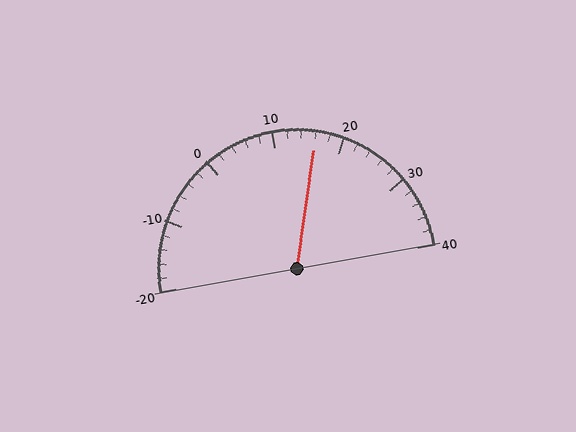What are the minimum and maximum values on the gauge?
The gauge ranges from -20 to 40.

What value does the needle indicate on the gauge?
The needle indicates approximately 16.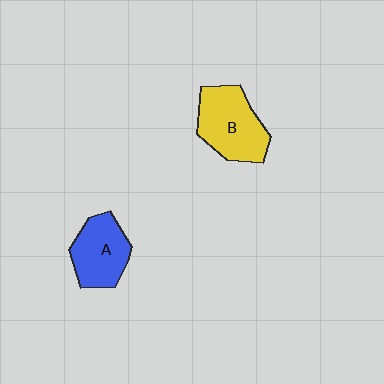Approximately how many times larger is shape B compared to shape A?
Approximately 1.2 times.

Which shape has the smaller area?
Shape A (blue).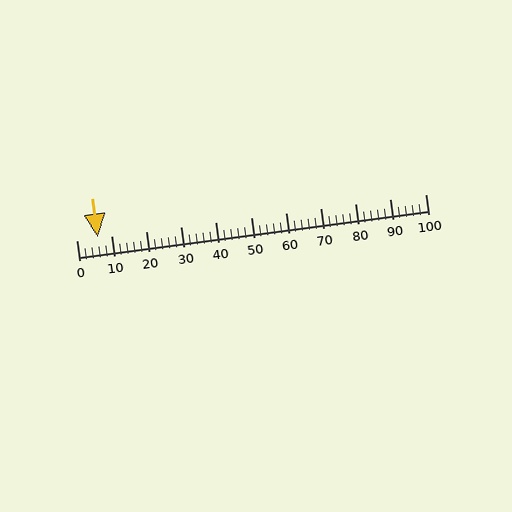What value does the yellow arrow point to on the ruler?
The yellow arrow points to approximately 6.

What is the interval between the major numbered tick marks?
The major tick marks are spaced 10 units apart.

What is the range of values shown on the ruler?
The ruler shows values from 0 to 100.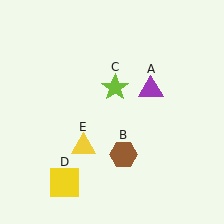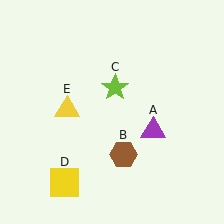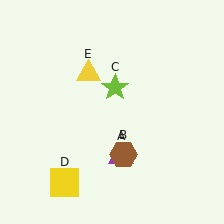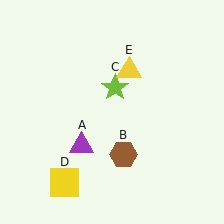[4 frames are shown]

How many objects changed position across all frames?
2 objects changed position: purple triangle (object A), yellow triangle (object E).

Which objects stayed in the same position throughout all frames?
Brown hexagon (object B) and lime star (object C) and yellow square (object D) remained stationary.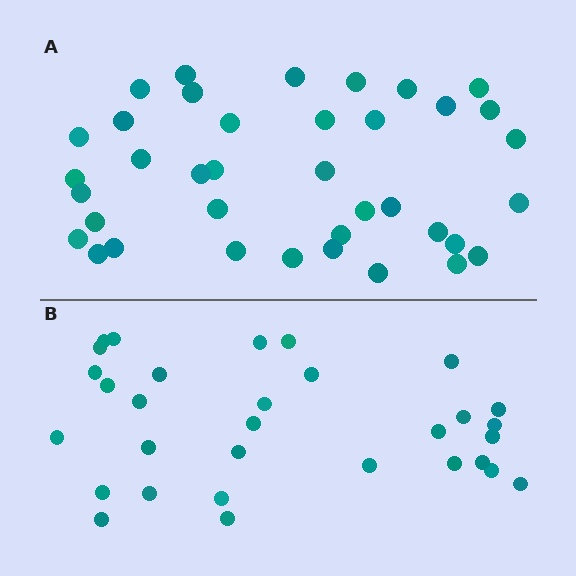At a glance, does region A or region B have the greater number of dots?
Region A (the top region) has more dots.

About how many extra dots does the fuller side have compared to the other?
Region A has roughly 8 or so more dots than region B.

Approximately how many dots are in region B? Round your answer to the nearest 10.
About 30 dots. (The exact count is 31, which rounds to 30.)